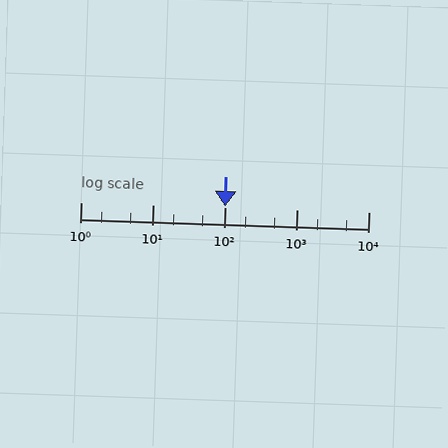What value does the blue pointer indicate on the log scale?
The pointer indicates approximately 100.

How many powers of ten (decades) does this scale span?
The scale spans 4 decades, from 1 to 10000.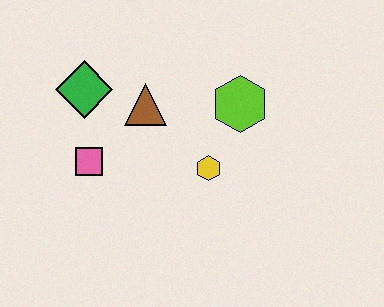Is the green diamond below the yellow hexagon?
No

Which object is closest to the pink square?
The green diamond is closest to the pink square.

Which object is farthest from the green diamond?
The lime hexagon is farthest from the green diamond.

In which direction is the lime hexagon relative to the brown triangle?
The lime hexagon is to the right of the brown triangle.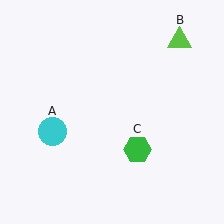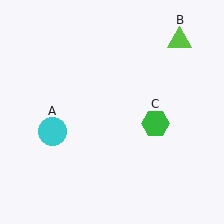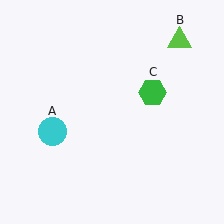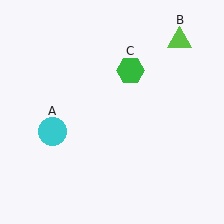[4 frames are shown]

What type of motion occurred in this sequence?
The green hexagon (object C) rotated counterclockwise around the center of the scene.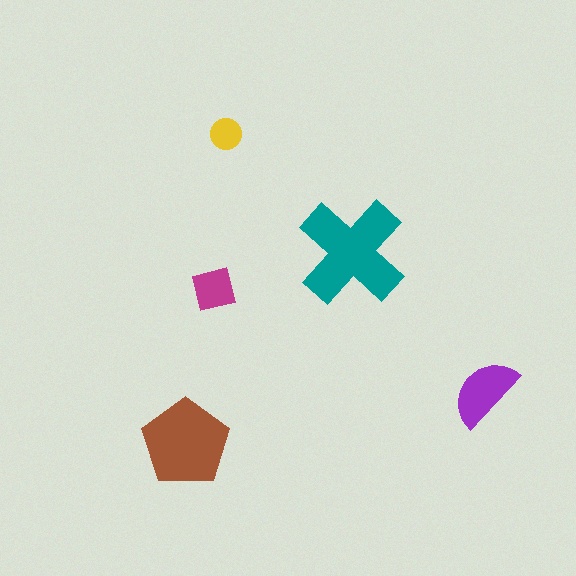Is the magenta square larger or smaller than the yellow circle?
Larger.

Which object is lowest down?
The brown pentagon is bottommost.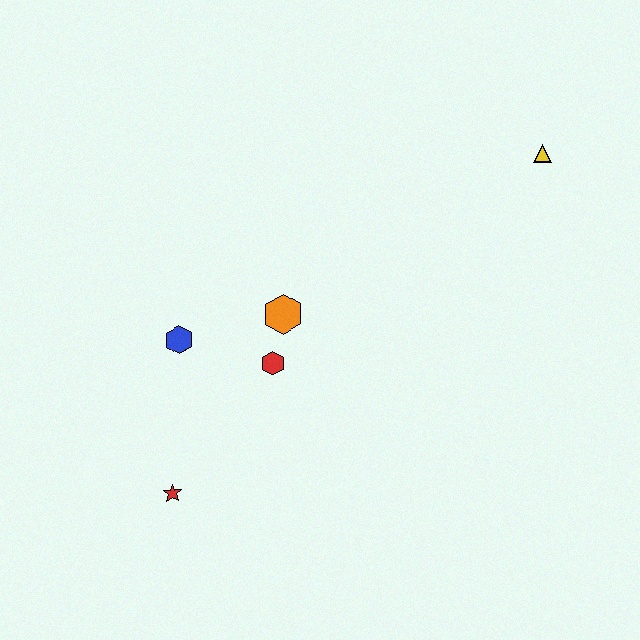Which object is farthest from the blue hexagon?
The yellow triangle is farthest from the blue hexagon.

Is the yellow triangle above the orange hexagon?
Yes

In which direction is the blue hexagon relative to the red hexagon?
The blue hexagon is to the left of the red hexagon.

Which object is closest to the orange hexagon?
The red hexagon is closest to the orange hexagon.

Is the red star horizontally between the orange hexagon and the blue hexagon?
No